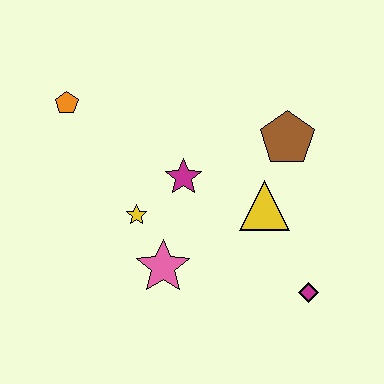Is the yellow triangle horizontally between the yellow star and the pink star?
No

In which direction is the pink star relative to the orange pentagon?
The pink star is below the orange pentagon.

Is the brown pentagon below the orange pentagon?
Yes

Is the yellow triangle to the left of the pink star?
No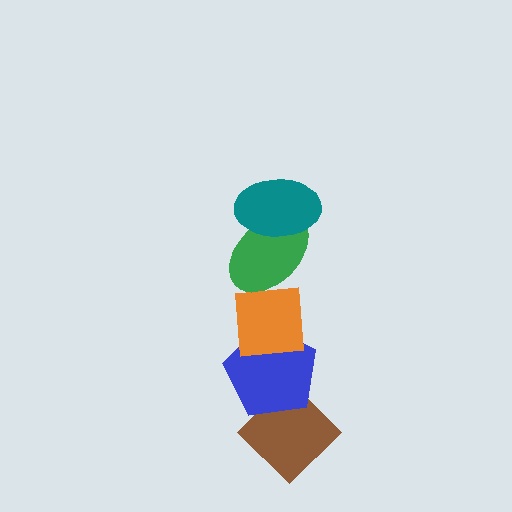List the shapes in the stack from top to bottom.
From top to bottom: the teal ellipse, the green ellipse, the orange square, the blue pentagon, the brown diamond.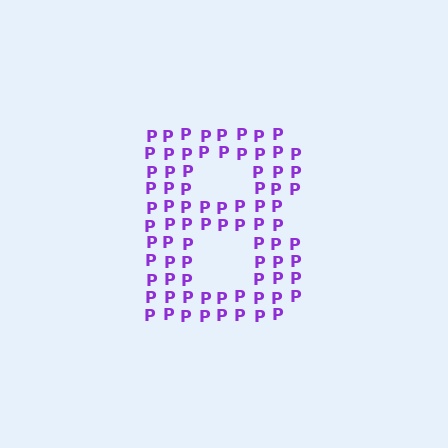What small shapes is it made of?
It is made of small letter P's.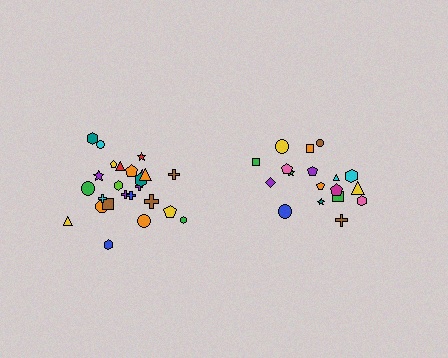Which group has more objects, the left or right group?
The left group.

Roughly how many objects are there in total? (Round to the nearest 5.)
Roughly 45 objects in total.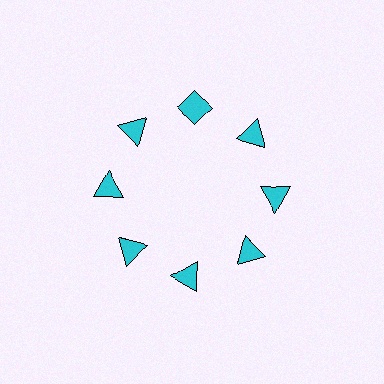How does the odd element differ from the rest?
It has a different shape: diamond instead of triangle.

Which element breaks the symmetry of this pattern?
The cyan diamond at roughly the 12 o'clock position breaks the symmetry. All other shapes are cyan triangles.